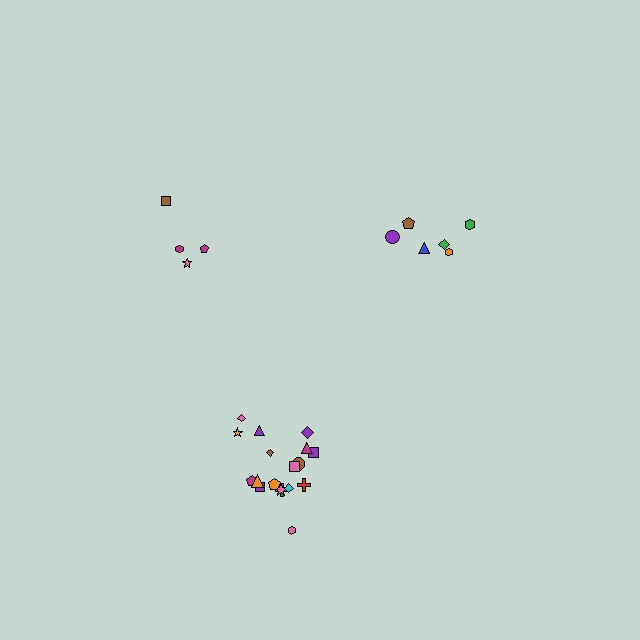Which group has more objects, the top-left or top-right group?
The top-right group.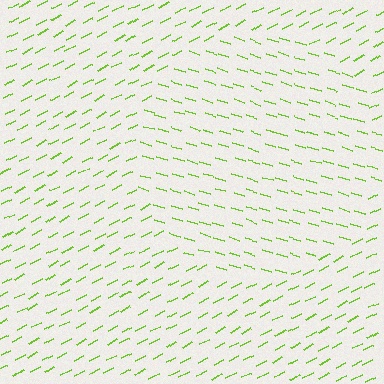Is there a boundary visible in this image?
Yes, there is a texture boundary formed by a change in line orientation.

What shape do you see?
I see a circle.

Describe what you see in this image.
The image is filled with small lime line segments. A circle region in the image has lines oriented differently from the surrounding lines, creating a visible texture boundary.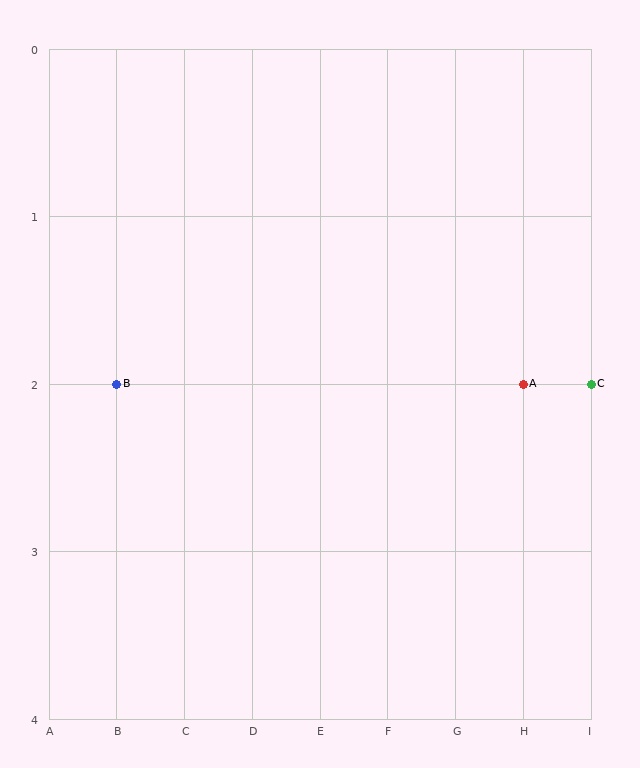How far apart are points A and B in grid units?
Points A and B are 6 columns apart.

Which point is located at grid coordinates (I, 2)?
Point C is at (I, 2).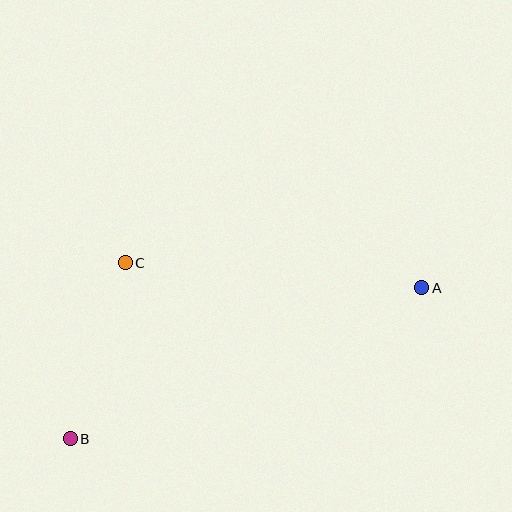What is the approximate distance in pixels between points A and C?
The distance between A and C is approximately 297 pixels.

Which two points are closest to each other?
Points B and C are closest to each other.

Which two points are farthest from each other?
Points A and B are farthest from each other.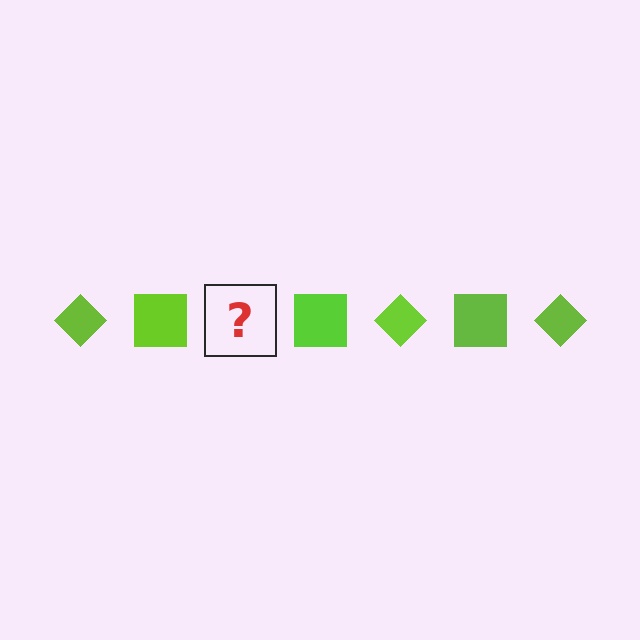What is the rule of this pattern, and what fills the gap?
The rule is that the pattern cycles through diamond, square shapes in lime. The gap should be filled with a lime diamond.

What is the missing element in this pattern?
The missing element is a lime diamond.